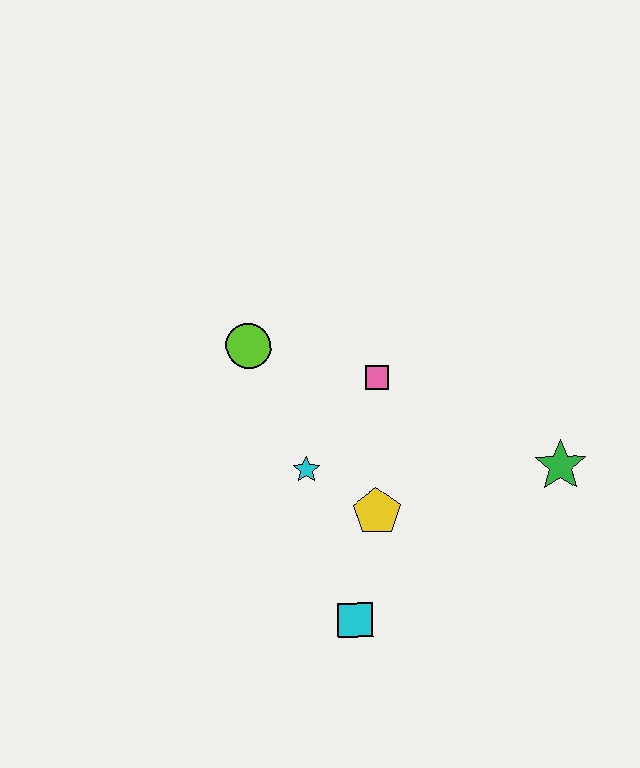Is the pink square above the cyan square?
Yes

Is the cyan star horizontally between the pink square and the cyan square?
No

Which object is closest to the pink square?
The cyan star is closest to the pink square.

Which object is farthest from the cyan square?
The lime circle is farthest from the cyan square.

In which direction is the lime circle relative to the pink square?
The lime circle is to the left of the pink square.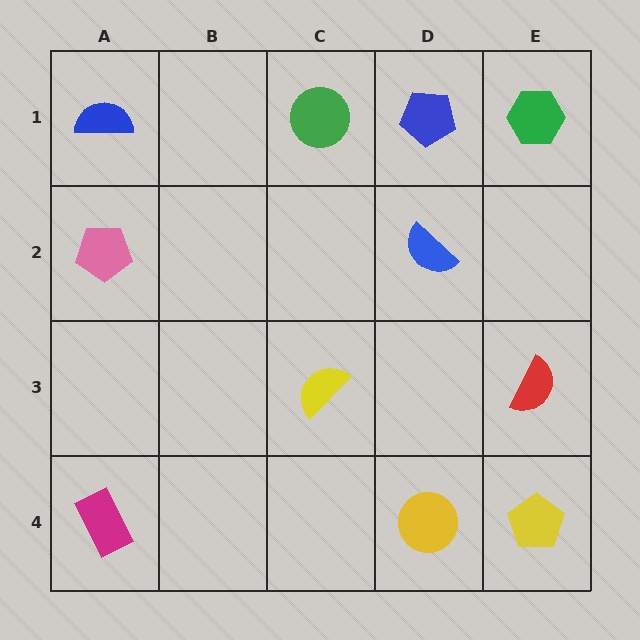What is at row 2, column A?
A pink pentagon.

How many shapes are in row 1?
4 shapes.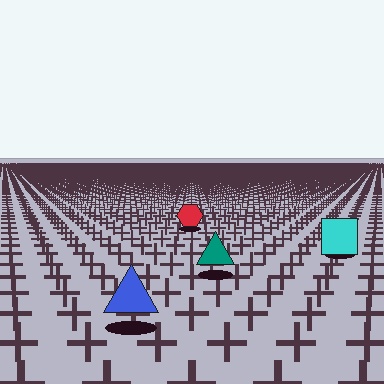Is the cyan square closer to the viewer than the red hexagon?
Yes. The cyan square is closer — you can tell from the texture gradient: the ground texture is coarser near it.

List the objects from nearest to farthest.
From nearest to farthest: the blue triangle, the teal triangle, the cyan square, the red hexagon.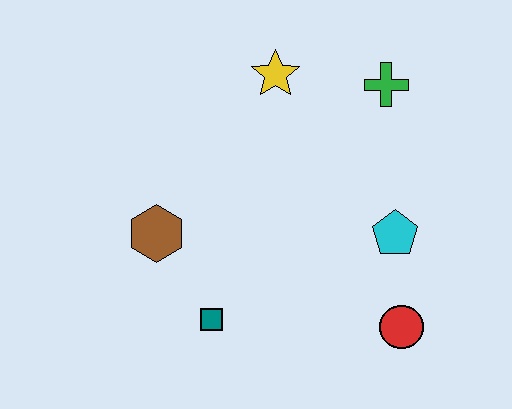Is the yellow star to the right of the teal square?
Yes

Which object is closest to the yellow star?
The green cross is closest to the yellow star.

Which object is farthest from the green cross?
The teal square is farthest from the green cross.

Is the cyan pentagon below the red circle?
No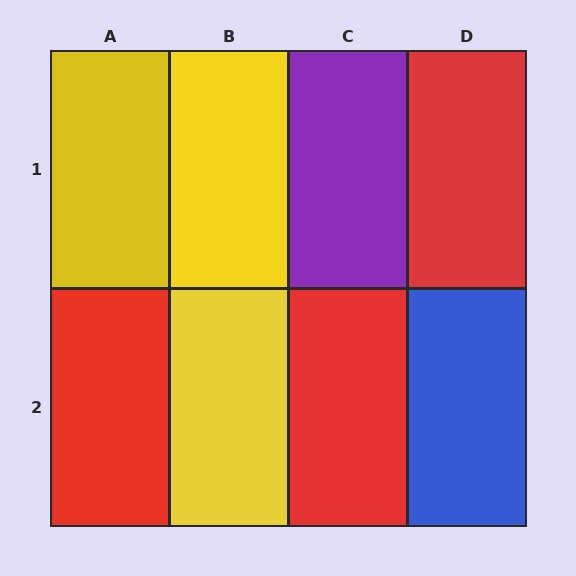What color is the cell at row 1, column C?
Purple.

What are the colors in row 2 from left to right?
Red, yellow, red, blue.